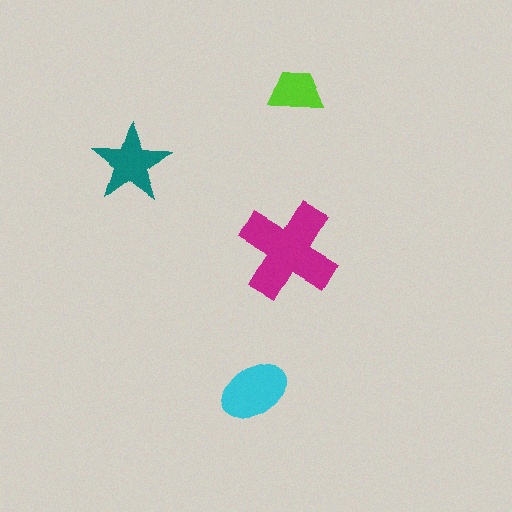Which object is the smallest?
The lime trapezoid.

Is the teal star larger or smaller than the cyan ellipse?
Smaller.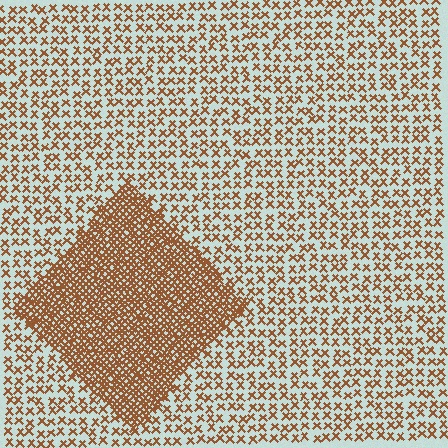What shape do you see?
I see a diamond.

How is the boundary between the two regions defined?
The boundary is defined by a change in element density (approximately 2.8x ratio). All elements are the same color, size, and shape.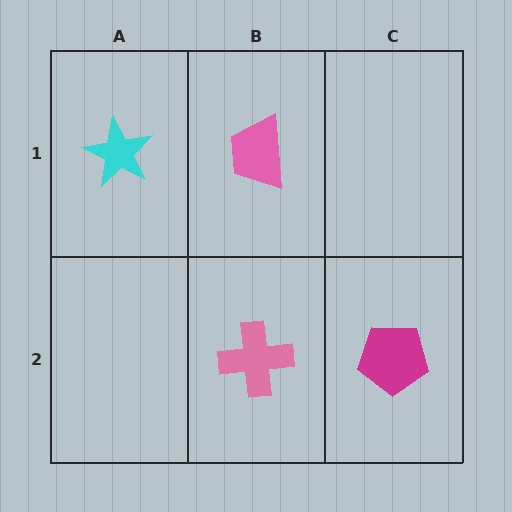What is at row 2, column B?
A pink cross.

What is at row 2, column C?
A magenta pentagon.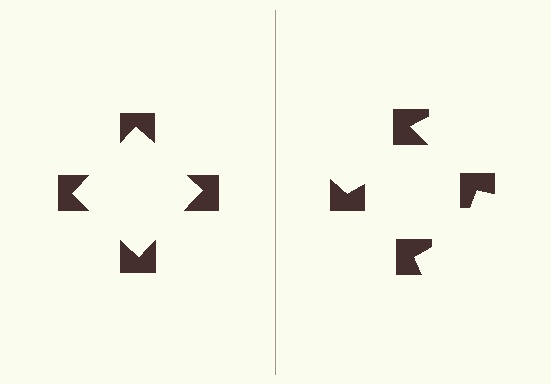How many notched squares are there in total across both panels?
8 — 4 on each side.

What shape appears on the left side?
An illusory square.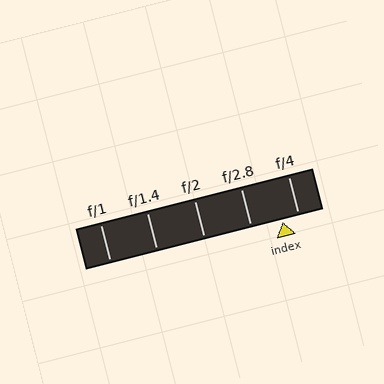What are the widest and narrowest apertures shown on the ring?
The widest aperture shown is f/1 and the narrowest is f/4.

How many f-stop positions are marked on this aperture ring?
There are 5 f-stop positions marked.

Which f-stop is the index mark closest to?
The index mark is closest to f/4.